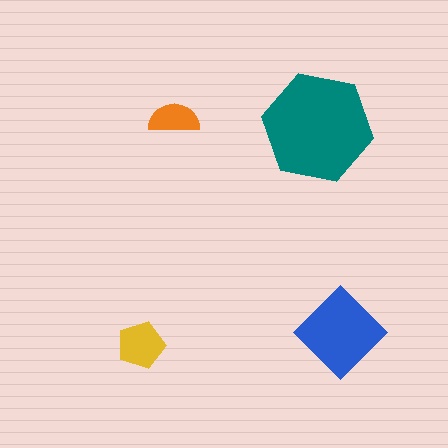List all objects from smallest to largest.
The orange semicircle, the yellow pentagon, the blue diamond, the teal hexagon.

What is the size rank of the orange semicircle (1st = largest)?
4th.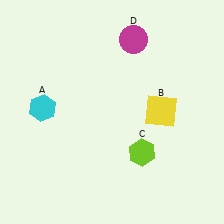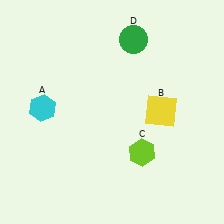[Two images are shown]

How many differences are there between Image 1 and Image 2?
There is 1 difference between the two images.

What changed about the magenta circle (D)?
In Image 1, D is magenta. In Image 2, it changed to green.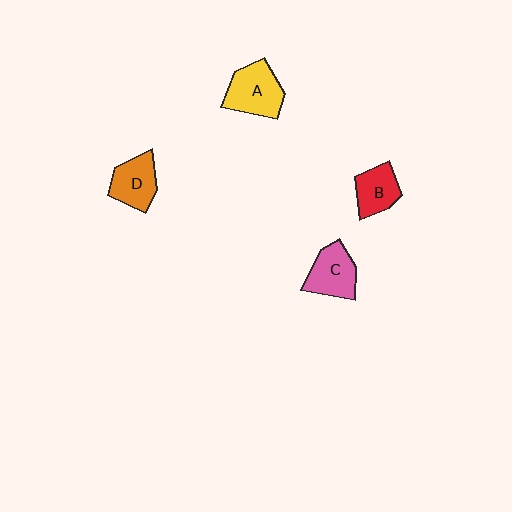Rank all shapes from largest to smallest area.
From largest to smallest: A (yellow), C (pink), D (orange), B (red).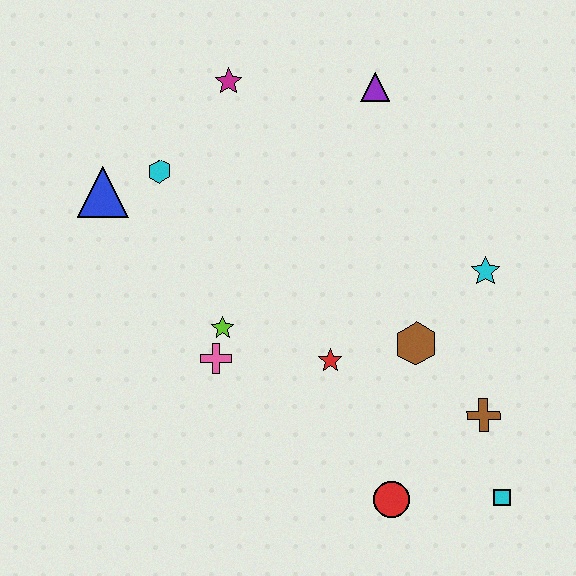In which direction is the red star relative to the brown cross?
The red star is to the left of the brown cross.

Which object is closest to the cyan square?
The brown cross is closest to the cyan square.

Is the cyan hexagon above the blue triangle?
Yes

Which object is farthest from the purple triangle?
The cyan square is farthest from the purple triangle.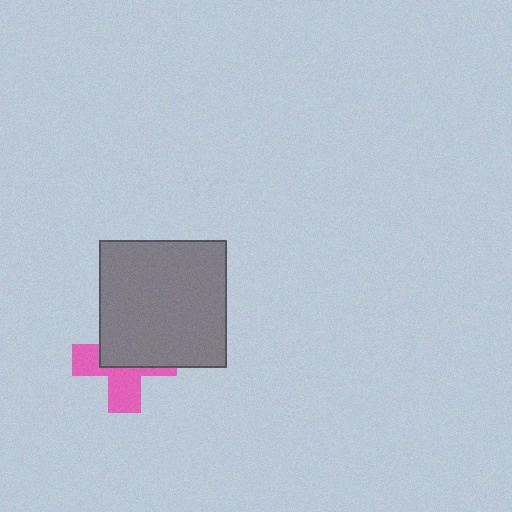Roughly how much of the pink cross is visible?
About half of it is visible (roughly 48%).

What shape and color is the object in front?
The object in front is a gray square.